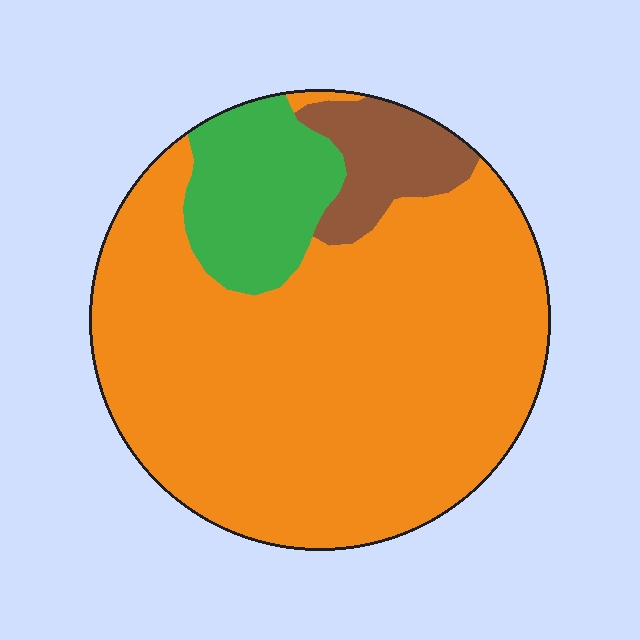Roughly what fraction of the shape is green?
Green covers 14% of the shape.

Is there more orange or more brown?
Orange.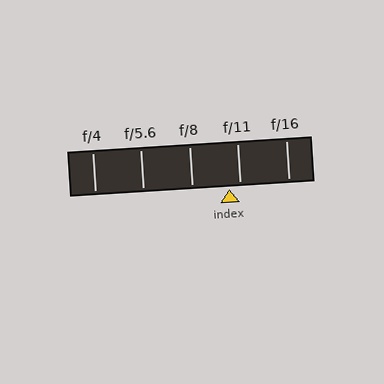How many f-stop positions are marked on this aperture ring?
There are 5 f-stop positions marked.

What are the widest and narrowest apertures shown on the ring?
The widest aperture shown is f/4 and the narrowest is f/16.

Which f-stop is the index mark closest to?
The index mark is closest to f/11.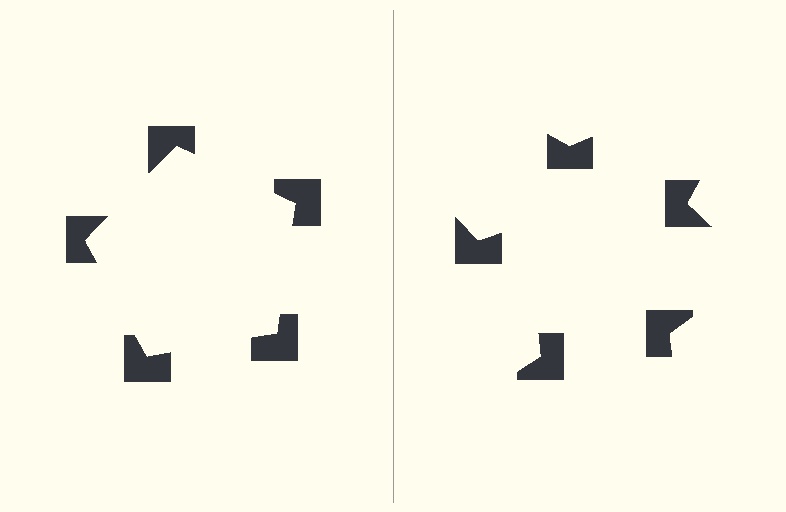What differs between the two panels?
The notched squares are positioned identically on both sides; only the wedge orientations differ. On the left they align to a pentagon; on the right they are misaligned.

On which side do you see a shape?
An illusory pentagon appears on the left side. On the right side the wedge cuts are rotated, so no coherent shape forms.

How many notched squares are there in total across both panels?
10 — 5 on each side.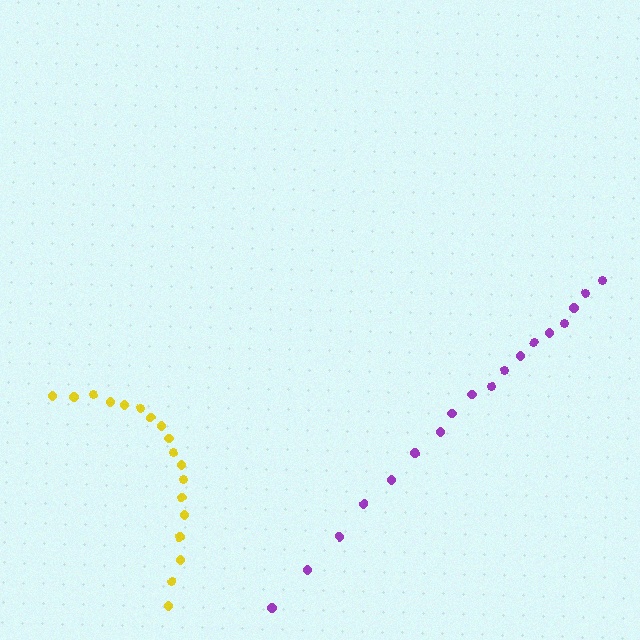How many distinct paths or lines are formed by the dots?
There are 2 distinct paths.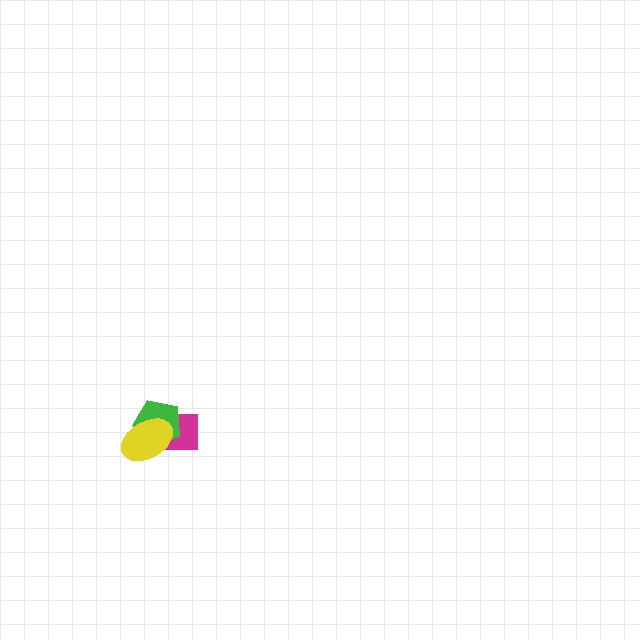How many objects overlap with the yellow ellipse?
2 objects overlap with the yellow ellipse.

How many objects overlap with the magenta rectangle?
2 objects overlap with the magenta rectangle.